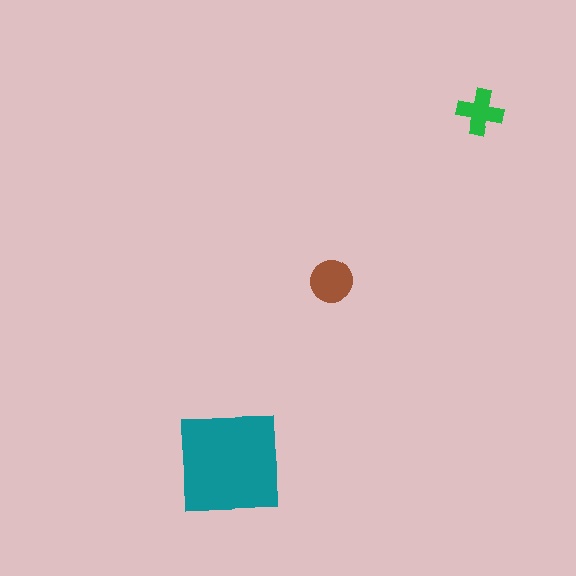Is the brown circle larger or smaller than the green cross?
Larger.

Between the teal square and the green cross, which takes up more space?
The teal square.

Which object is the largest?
The teal square.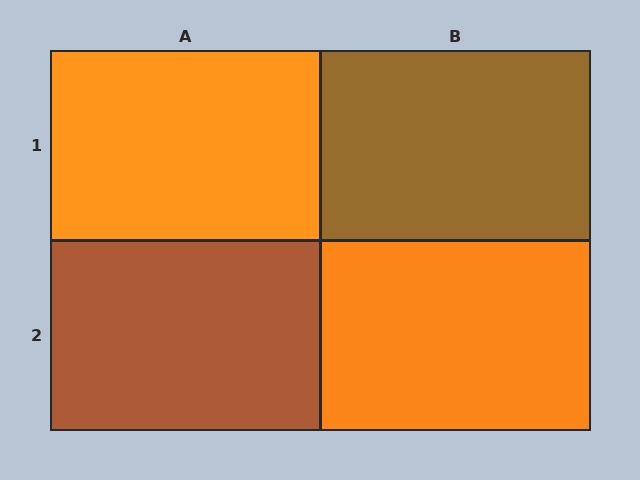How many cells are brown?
2 cells are brown.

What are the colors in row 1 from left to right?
Orange, brown.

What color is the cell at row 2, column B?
Orange.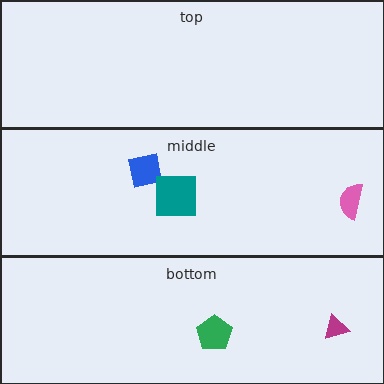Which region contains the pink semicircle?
The middle region.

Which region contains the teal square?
The middle region.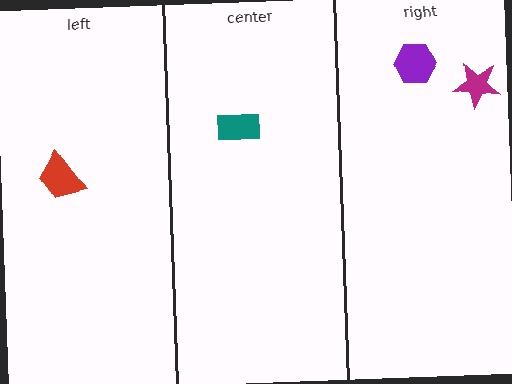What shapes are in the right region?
The magenta star, the purple hexagon.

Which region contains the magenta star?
The right region.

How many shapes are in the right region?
2.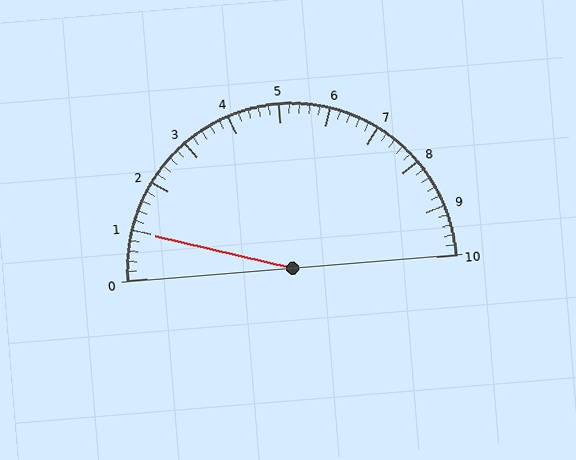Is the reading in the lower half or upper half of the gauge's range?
The reading is in the lower half of the range (0 to 10).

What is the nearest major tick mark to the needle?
The nearest major tick mark is 1.